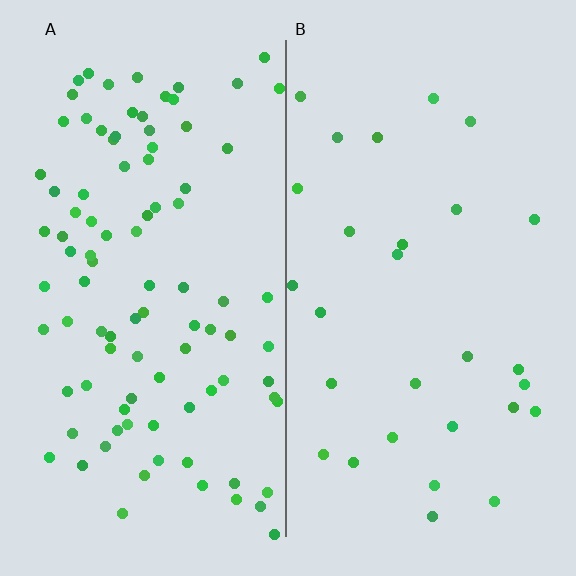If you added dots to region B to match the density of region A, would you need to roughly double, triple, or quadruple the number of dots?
Approximately triple.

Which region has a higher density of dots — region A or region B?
A (the left).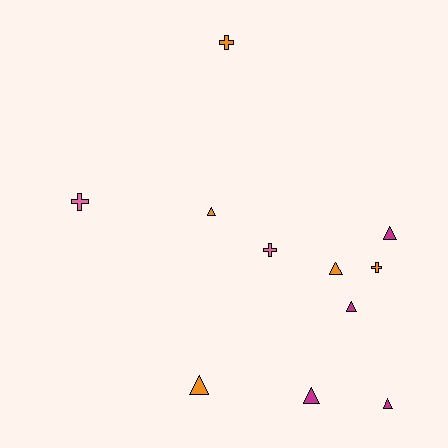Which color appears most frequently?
Orange, with 5 objects.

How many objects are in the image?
There are 11 objects.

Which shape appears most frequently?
Triangle, with 7 objects.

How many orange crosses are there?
There are 2 orange crosses.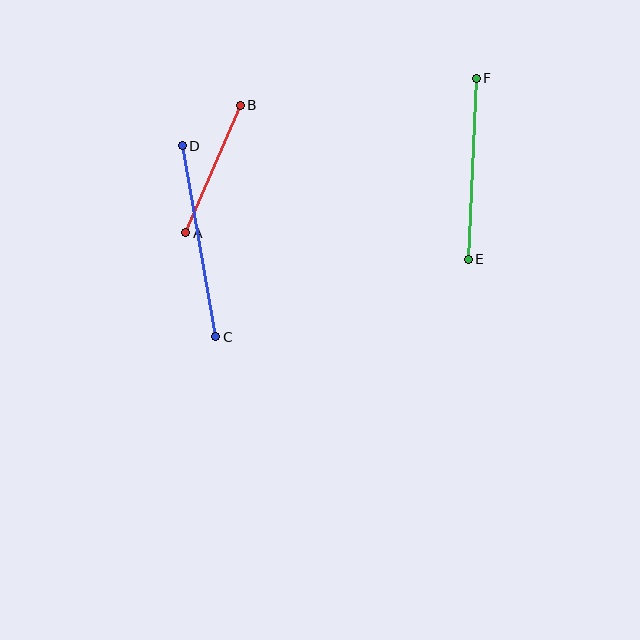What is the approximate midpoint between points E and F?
The midpoint is at approximately (472, 169) pixels.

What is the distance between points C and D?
The distance is approximately 194 pixels.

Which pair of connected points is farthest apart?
Points C and D are farthest apart.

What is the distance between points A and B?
The distance is approximately 139 pixels.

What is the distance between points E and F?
The distance is approximately 181 pixels.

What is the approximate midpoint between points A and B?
The midpoint is at approximately (213, 169) pixels.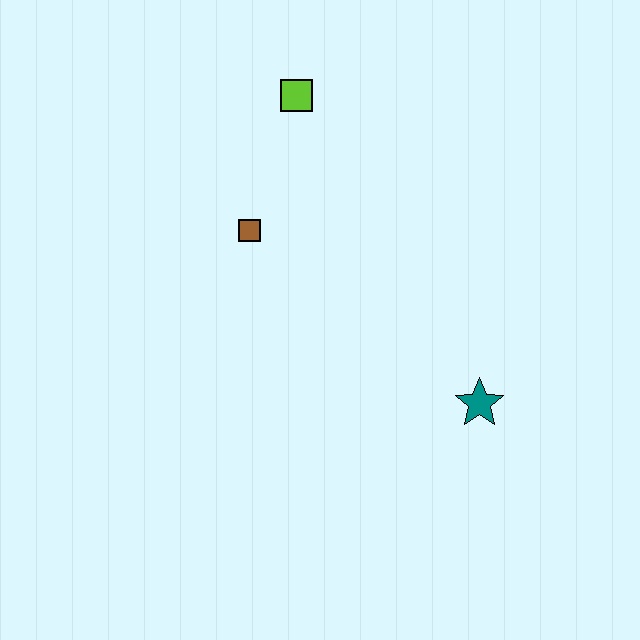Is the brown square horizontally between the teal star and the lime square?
No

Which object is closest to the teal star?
The brown square is closest to the teal star.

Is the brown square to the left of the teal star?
Yes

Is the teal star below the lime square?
Yes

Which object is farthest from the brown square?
The teal star is farthest from the brown square.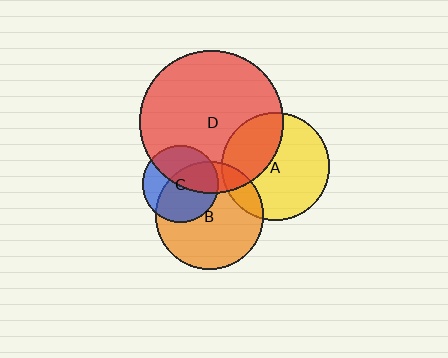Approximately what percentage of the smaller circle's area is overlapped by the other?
Approximately 60%.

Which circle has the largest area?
Circle D (red).